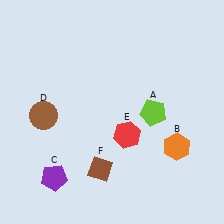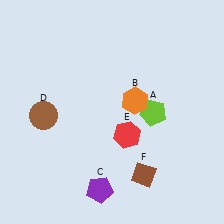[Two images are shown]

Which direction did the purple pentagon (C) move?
The purple pentagon (C) moved right.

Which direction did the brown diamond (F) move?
The brown diamond (F) moved right.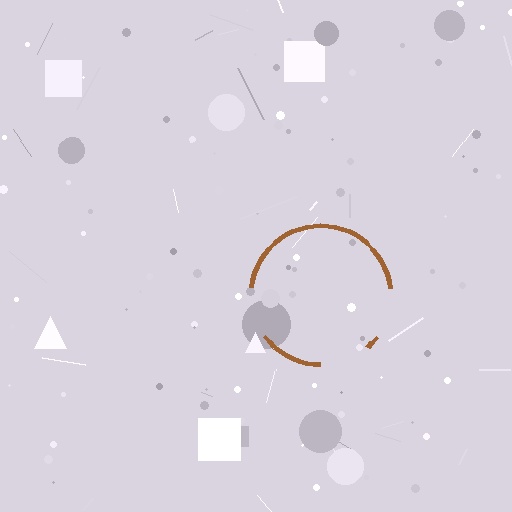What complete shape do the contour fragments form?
The contour fragments form a circle.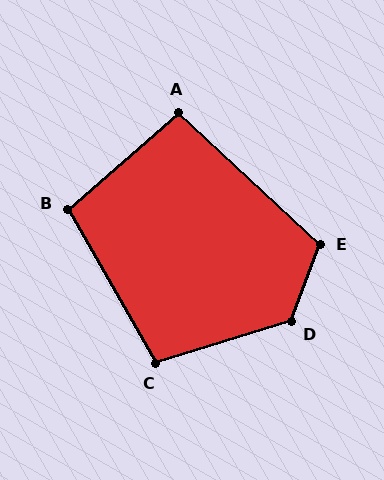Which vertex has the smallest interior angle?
A, at approximately 96 degrees.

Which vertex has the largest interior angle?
D, at approximately 128 degrees.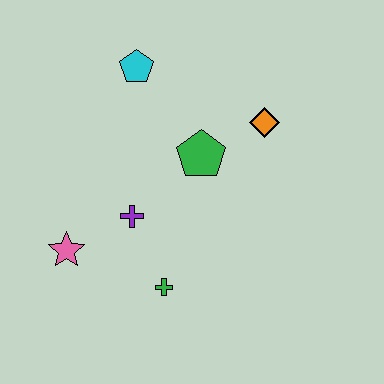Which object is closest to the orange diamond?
The green pentagon is closest to the orange diamond.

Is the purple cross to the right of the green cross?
No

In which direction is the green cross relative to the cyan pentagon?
The green cross is below the cyan pentagon.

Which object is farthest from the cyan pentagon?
The green cross is farthest from the cyan pentagon.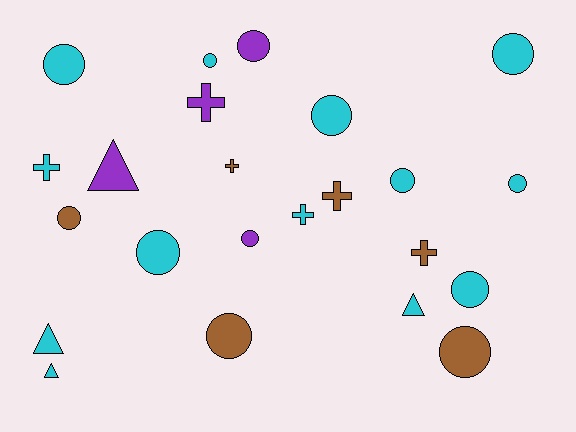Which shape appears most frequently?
Circle, with 13 objects.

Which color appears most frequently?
Cyan, with 13 objects.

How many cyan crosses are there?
There are 2 cyan crosses.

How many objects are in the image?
There are 23 objects.